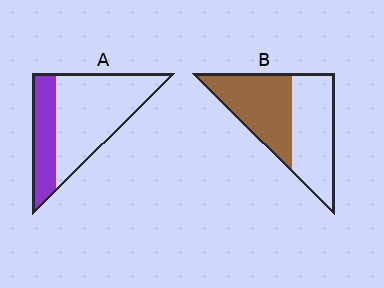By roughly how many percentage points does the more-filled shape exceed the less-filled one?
By roughly 20 percentage points (B over A).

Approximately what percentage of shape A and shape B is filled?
A is approximately 30% and B is approximately 50%.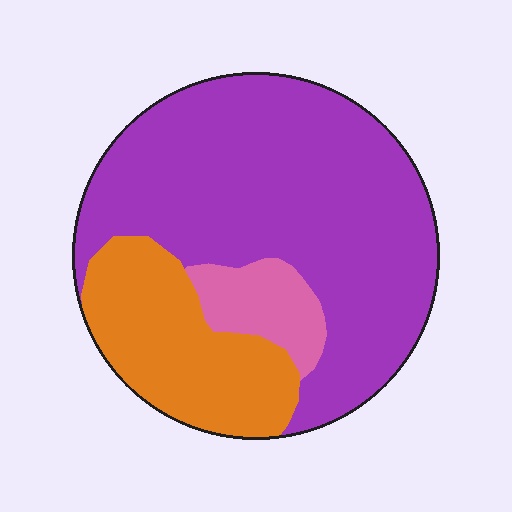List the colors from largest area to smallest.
From largest to smallest: purple, orange, pink.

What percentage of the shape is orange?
Orange covers about 25% of the shape.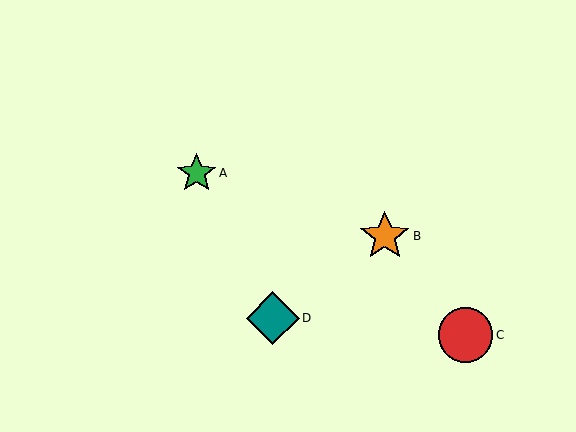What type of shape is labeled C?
Shape C is a red circle.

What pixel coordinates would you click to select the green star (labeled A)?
Click at (197, 173) to select the green star A.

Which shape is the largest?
The red circle (labeled C) is the largest.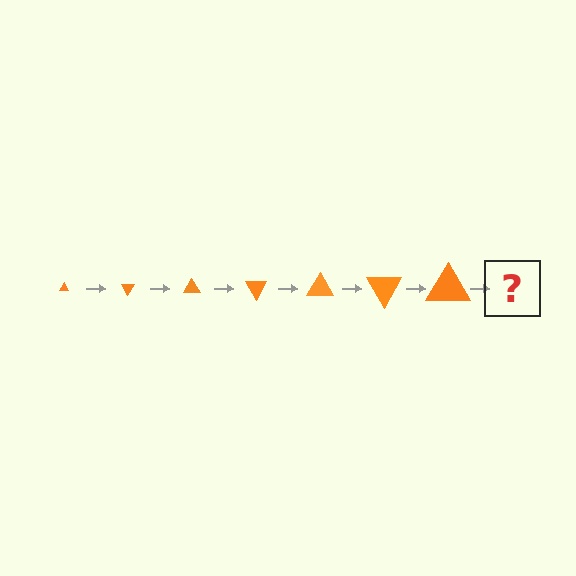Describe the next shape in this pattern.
It should be a triangle, larger than the previous one and rotated 420 degrees from the start.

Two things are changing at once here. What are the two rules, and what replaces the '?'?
The two rules are that the triangle grows larger each step and it rotates 60 degrees each step. The '?' should be a triangle, larger than the previous one and rotated 420 degrees from the start.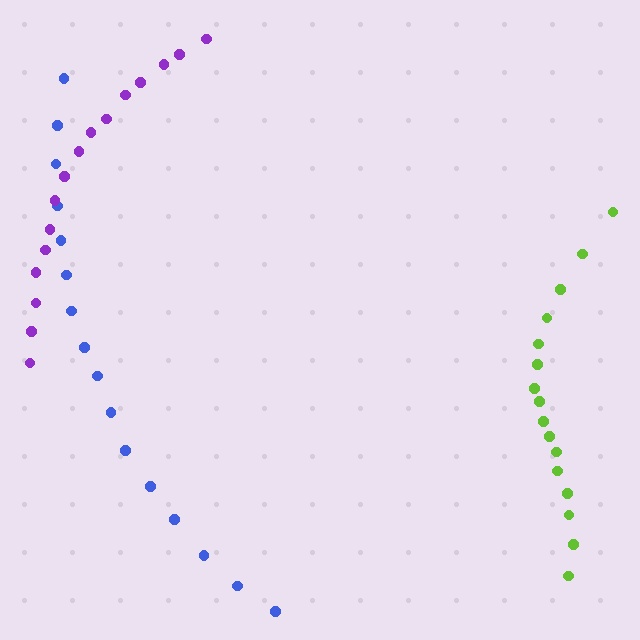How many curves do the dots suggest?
There are 3 distinct paths.